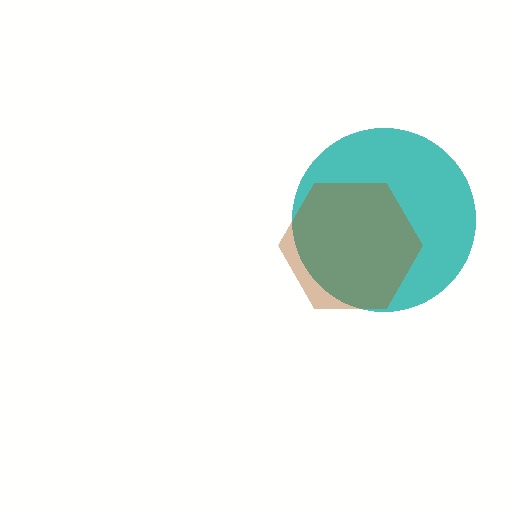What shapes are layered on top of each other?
The layered shapes are: a teal circle, a brown hexagon.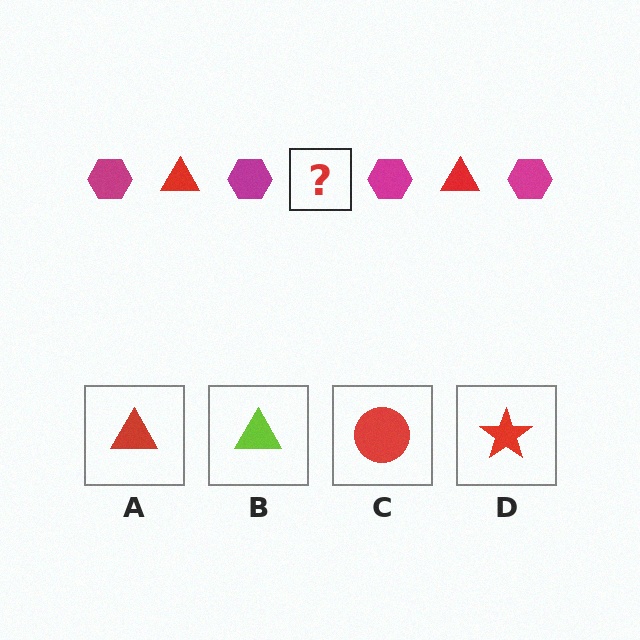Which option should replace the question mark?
Option A.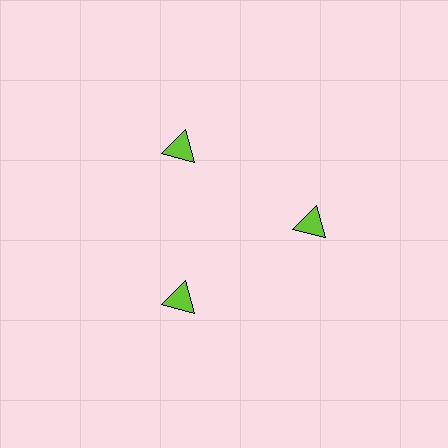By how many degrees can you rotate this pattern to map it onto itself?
The pattern maps onto itself every 120 degrees of rotation.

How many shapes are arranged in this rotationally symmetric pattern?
There are 3 shapes, arranged in 3 groups of 1.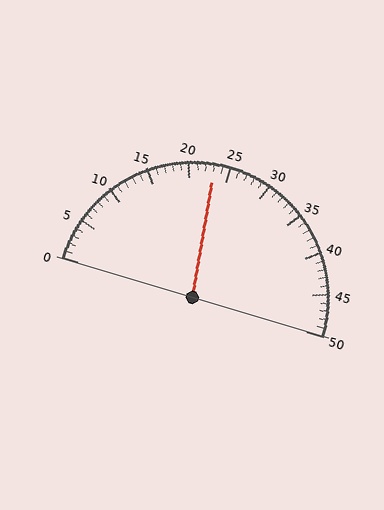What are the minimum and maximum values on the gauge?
The gauge ranges from 0 to 50.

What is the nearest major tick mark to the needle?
The nearest major tick mark is 25.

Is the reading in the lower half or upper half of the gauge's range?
The reading is in the lower half of the range (0 to 50).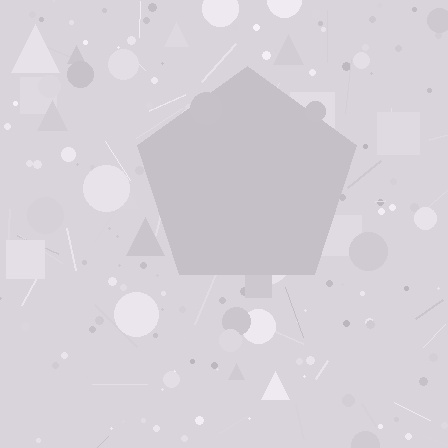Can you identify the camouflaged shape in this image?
The camouflaged shape is a pentagon.